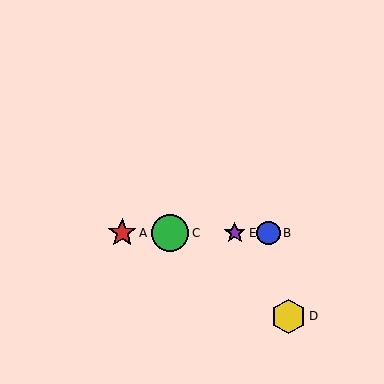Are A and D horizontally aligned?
No, A is at y≈233 and D is at y≈316.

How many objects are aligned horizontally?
4 objects (A, B, C, E) are aligned horizontally.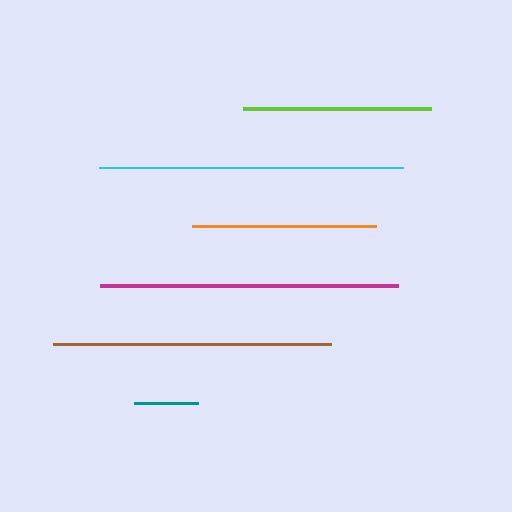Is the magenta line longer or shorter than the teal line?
The magenta line is longer than the teal line.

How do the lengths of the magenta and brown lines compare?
The magenta and brown lines are approximately the same length.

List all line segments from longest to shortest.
From longest to shortest: cyan, magenta, brown, lime, orange, teal.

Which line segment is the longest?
The cyan line is the longest at approximately 304 pixels.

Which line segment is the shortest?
The teal line is the shortest at approximately 64 pixels.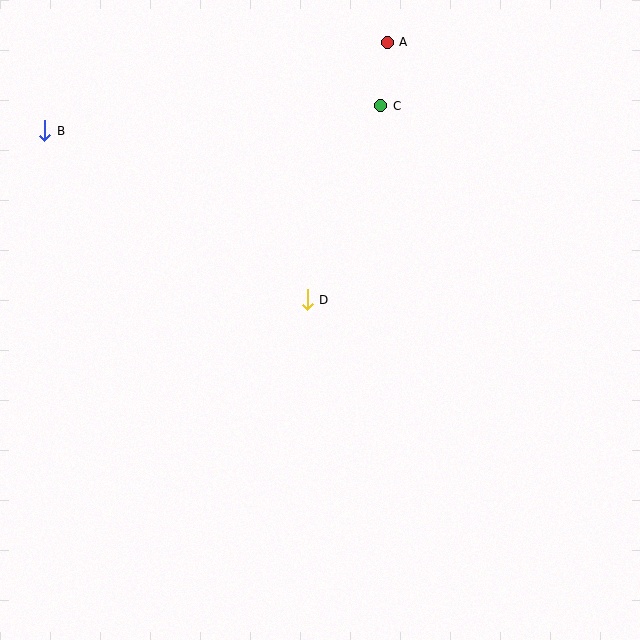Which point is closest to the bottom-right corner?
Point D is closest to the bottom-right corner.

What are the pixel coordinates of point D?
Point D is at (307, 300).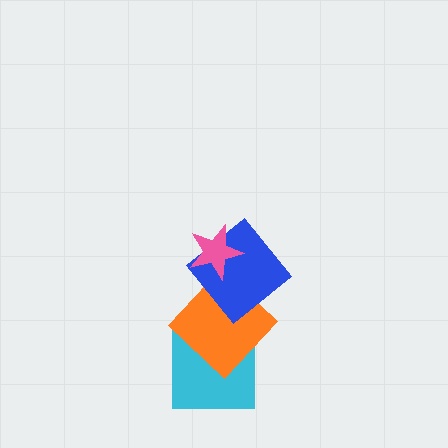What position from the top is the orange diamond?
The orange diamond is 3rd from the top.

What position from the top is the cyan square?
The cyan square is 4th from the top.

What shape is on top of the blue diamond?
The pink star is on top of the blue diamond.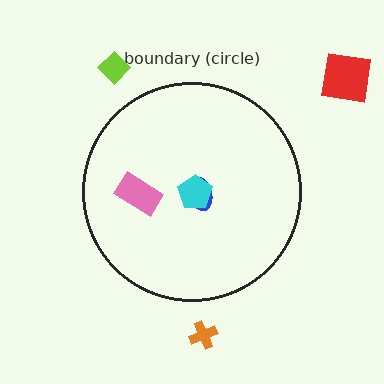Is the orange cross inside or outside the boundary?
Outside.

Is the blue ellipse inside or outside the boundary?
Inside.